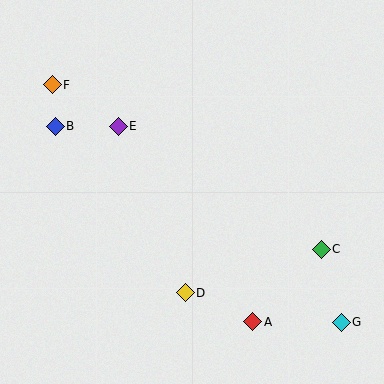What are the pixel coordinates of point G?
Point G is at (341, 322).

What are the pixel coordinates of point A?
Point A is at (253, 322).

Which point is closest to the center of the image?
Point E at (118, 126) is closest to the center.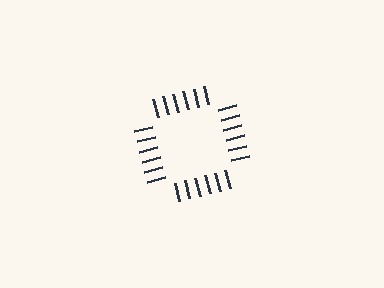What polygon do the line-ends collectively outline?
An illusory square — the line segments terminate on its edges but no continuous stroke is drawn.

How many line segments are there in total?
24 — 6 along each of the 4 edges.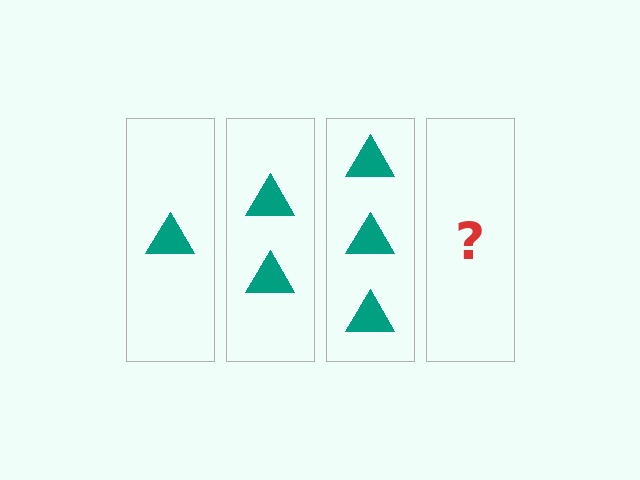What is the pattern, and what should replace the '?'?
The pattern is that each step adds one more triangle. The '?' should be 4 triangles.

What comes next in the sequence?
The next element should be 4 triangles.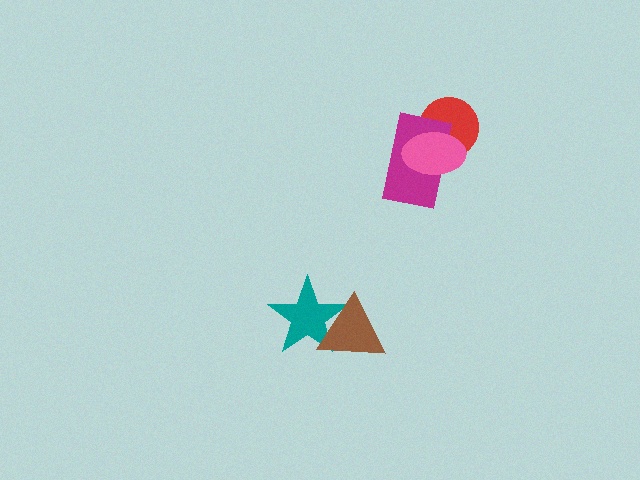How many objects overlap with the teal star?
1 object overlaps with the teal star.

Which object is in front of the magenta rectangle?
The pink ellipse is in front of the magenta rectangle.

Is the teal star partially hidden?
Yes, it is partially covered by another shape.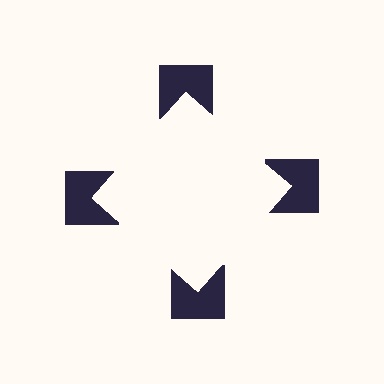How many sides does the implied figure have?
4 sides.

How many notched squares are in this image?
There are 4 — one at each vertex of the illusory square.